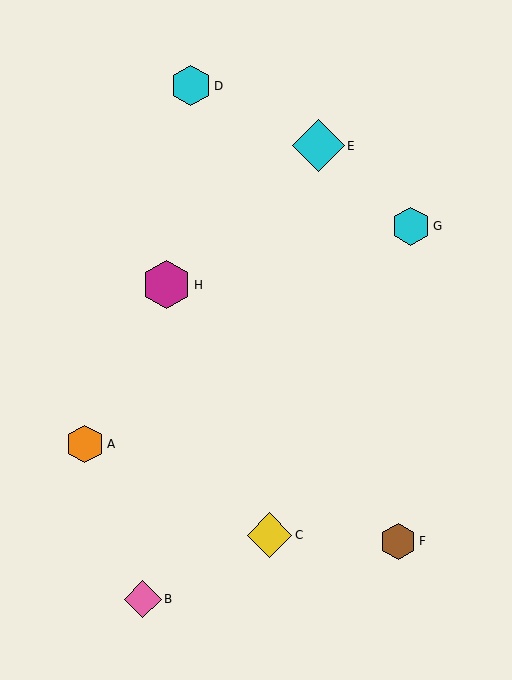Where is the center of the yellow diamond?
The center of the yellow diamond is at (269, 535).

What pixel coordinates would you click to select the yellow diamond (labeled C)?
Click at (269, 535) to select the yellow diamond C.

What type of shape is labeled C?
Shape C is a yellow diamond.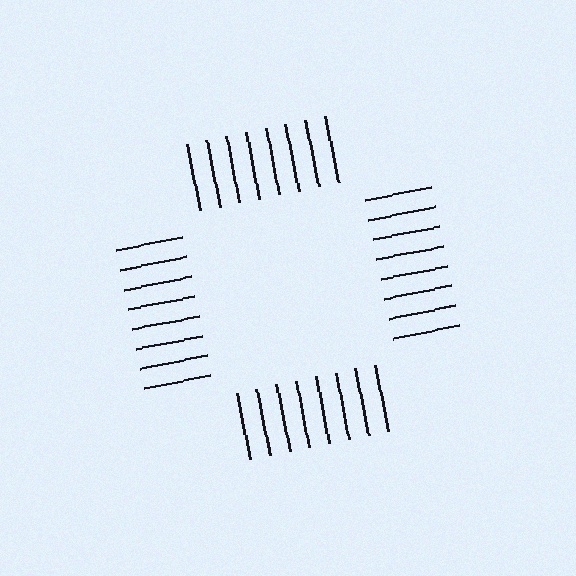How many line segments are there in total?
32 — 8 along each of the 4 edges.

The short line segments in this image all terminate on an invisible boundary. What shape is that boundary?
An illusory square — the line segments terminate on its edges but no continuous stroke is drawn.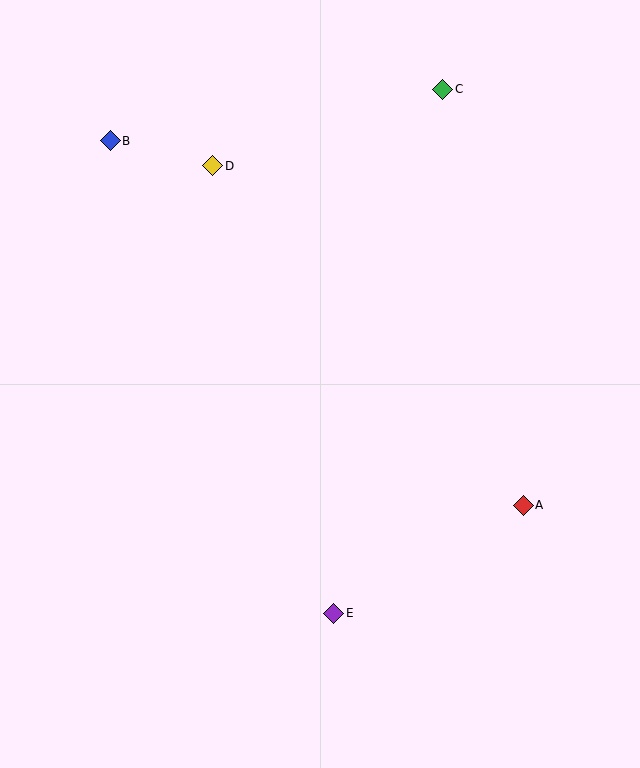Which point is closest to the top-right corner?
Point C is closest to the top-right corner.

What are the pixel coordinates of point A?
Point A is at (523, 505).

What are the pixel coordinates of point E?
Point E is at (334, 613).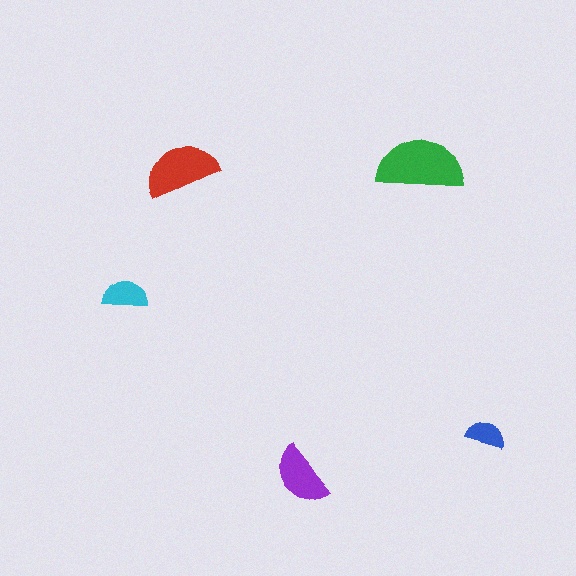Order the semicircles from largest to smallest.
the green one, the red one, the purple one, the cyan one, the blue one.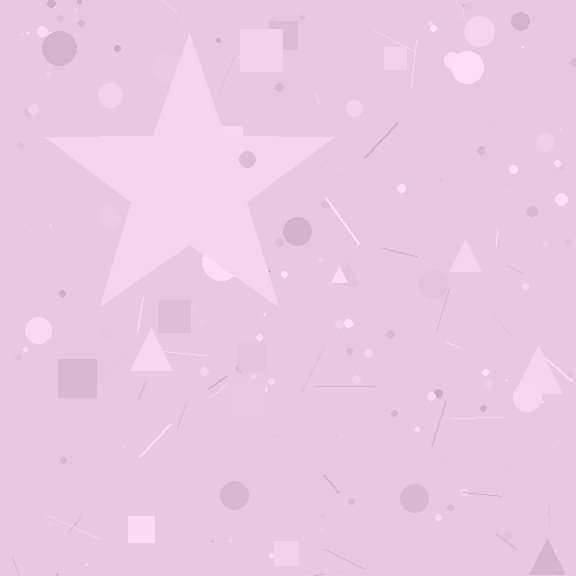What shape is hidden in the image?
A star is hidden in the image.